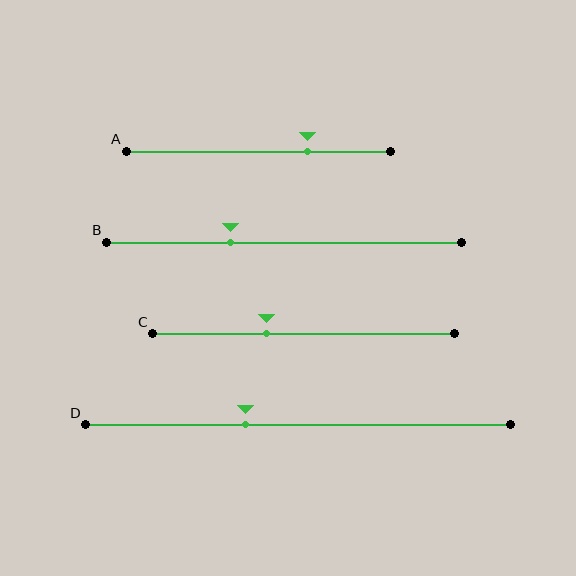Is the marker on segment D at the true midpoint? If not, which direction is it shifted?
No, the marker on segment D is shifted to the left by about 12% of the segment length.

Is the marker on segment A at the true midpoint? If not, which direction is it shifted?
No, the marker on segment A is shifted to the right by about 19% of the segment length.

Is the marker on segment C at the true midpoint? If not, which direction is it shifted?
No, the marker on segment C is shifted to the left by about 12% of the segment length.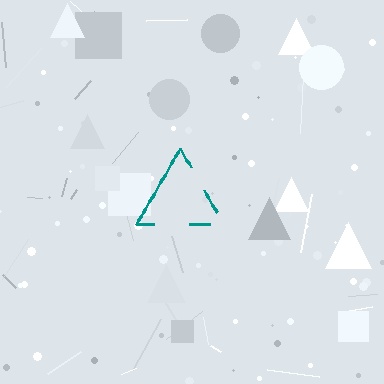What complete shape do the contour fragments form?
The contour fragments form a triangle.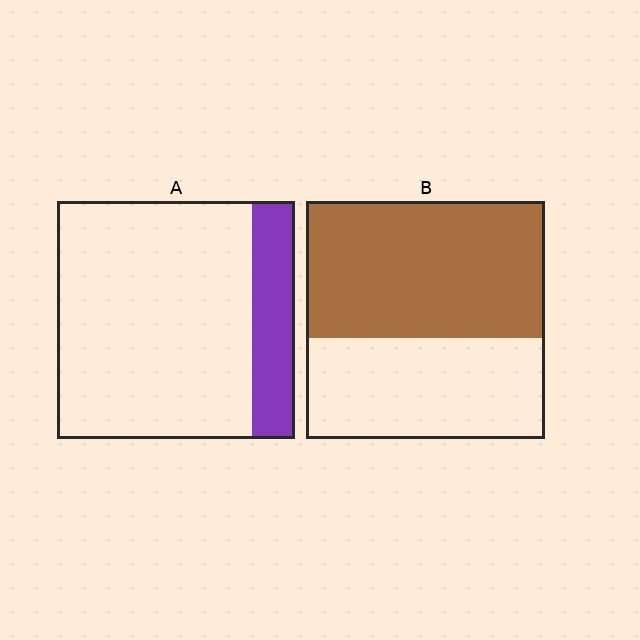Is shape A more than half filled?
No.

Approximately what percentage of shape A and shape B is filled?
A is approximately 20% and B is approximately 60%.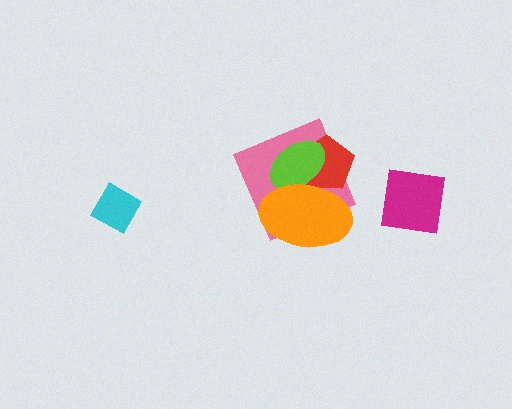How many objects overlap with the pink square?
3 objects overlap with the pink square.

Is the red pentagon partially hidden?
Yes, it is partially covered by another shape.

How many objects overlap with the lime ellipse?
3 objects overlap with the lime ellipse.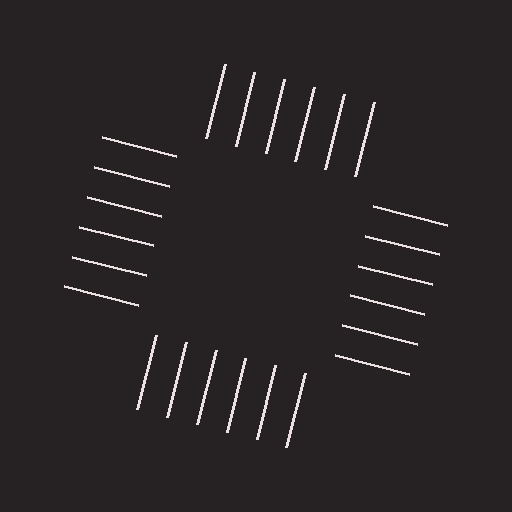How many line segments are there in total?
24 — 6 along each of the 4 edges.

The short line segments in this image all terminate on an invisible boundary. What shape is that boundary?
An illusory square — the line segments terminate on its edges but no continuous stroke is drawn.